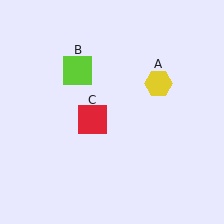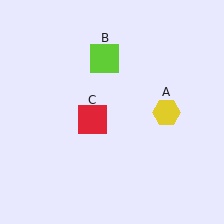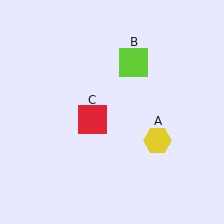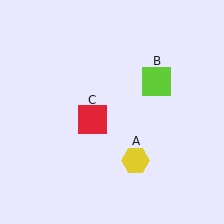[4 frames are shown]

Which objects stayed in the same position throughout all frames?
Red square (object C) remained stationary.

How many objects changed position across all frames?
2 objects changed position: yellow hexagon (object A), lime square (object B).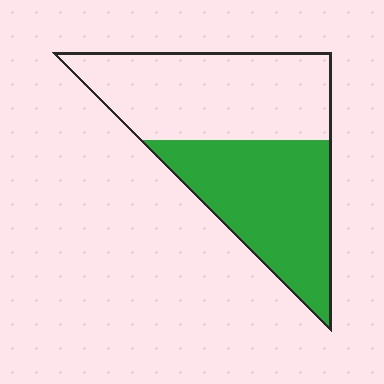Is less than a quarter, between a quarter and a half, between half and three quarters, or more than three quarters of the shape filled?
Between a quarter and a half.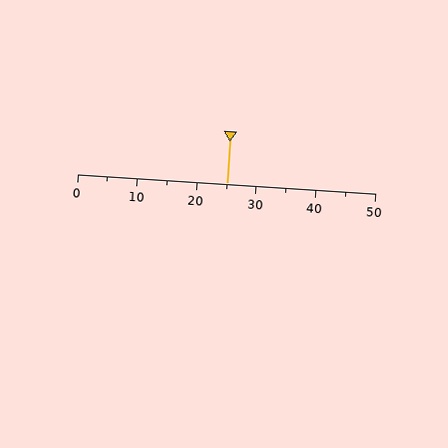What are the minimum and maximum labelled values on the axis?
The axis runs from 0 to 50.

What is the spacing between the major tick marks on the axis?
The major ticks are spaced 10 apart.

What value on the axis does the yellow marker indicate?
The marker indicates approximately 25.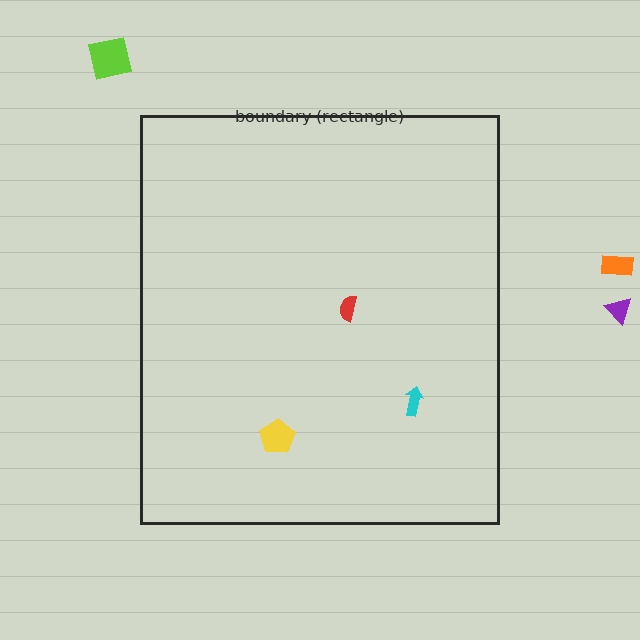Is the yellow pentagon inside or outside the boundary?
Inside.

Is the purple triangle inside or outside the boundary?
Outside.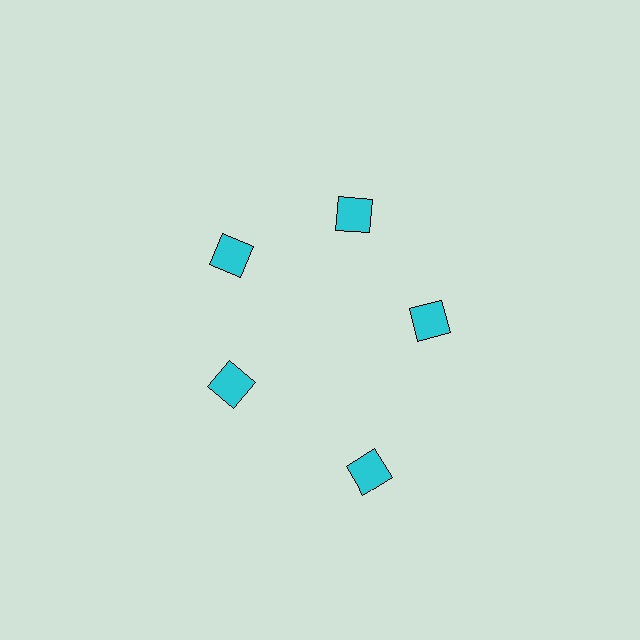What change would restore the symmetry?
The symmetry would be restored by moving it inward, back onto the ring so that all 5 diamonds sit at equal angles and equal distance from the center.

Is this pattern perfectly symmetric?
No. The 5 cyan diamonds are arranged in a ring, but one element near the 5 o'clock position is pushed outward from the center, breaking the 5-fold rotational symmetry.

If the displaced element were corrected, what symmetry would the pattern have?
It would have 5-fold rotational symmetry — the pattern would map onto itself every 72 degrees.